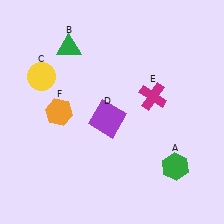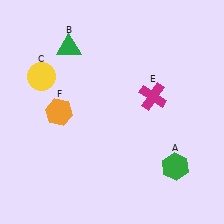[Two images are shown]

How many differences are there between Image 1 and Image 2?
There is 1 difference between the two images.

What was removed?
The purple square (D) was removed in Image 2.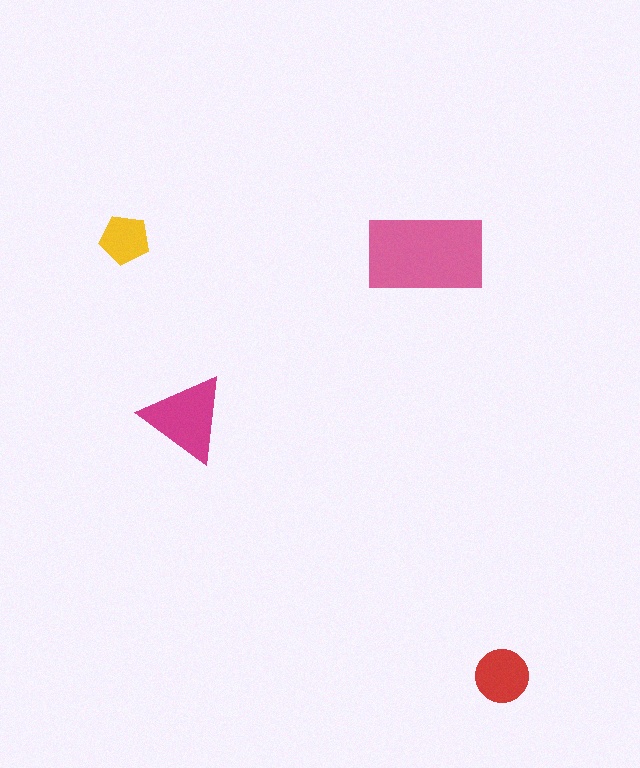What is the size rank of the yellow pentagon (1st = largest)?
4th.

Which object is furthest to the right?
The red circle is rightmost.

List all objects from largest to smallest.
The pink rectangle, the magenta triangle, the red circle, the yellow pentagon.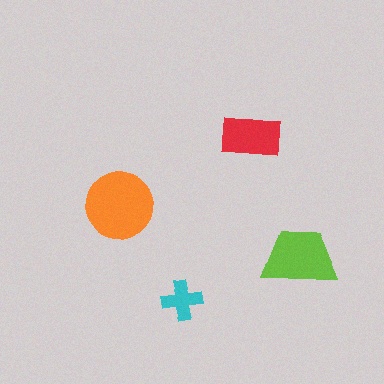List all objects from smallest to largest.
The cyan cross, the red rectangle, the lime trapezoid, the orange circle.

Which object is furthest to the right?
The lime trapezoid is rightmost.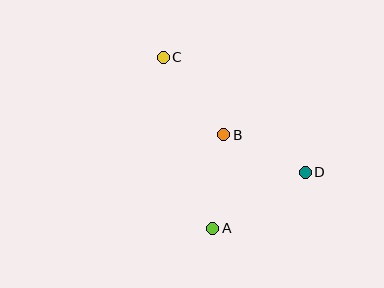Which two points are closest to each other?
Points B and D are closest to each other.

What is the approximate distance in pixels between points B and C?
The distance between B and C is approximately 99 pixels.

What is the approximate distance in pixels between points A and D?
The distance between A and D is approximately 108 pixels.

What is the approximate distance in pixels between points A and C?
The distance between A and C is approximately 178 pixels.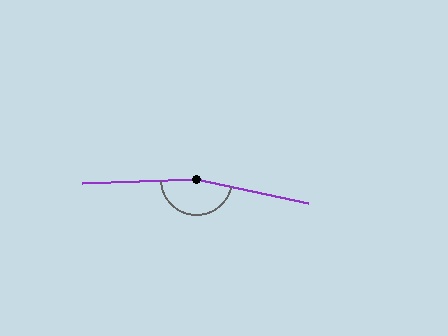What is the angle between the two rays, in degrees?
Approximately 166 degrees.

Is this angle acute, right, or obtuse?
It is obtuse.